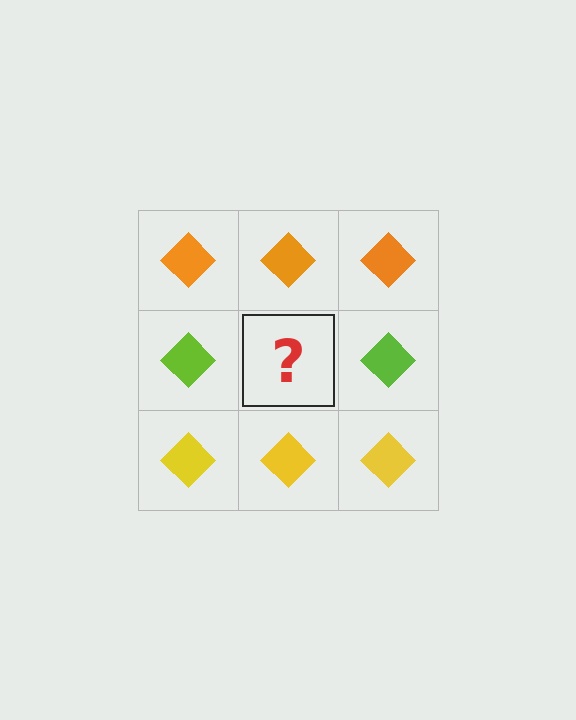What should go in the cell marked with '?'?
The missing cell should contain a lime diamond.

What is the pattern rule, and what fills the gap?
The rule is that each row has a consistent color. The gap should be filled with a lime diamond.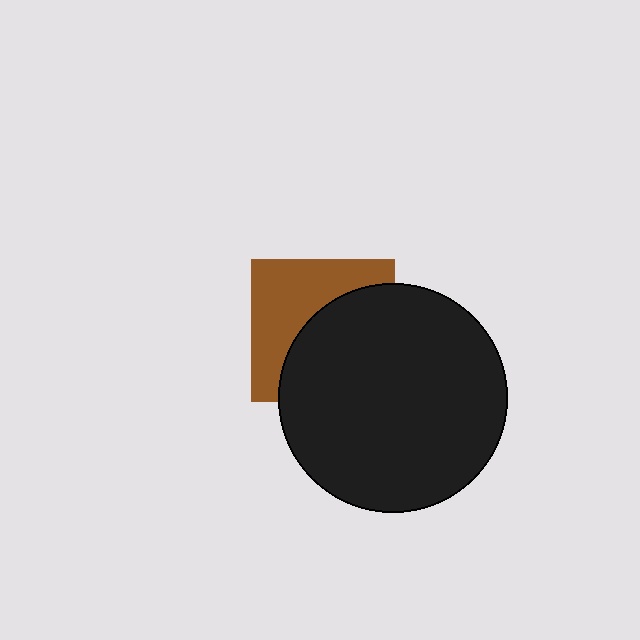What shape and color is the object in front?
The object in front is a black circle.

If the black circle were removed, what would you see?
You would see the complete brown square.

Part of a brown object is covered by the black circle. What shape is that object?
It is a square.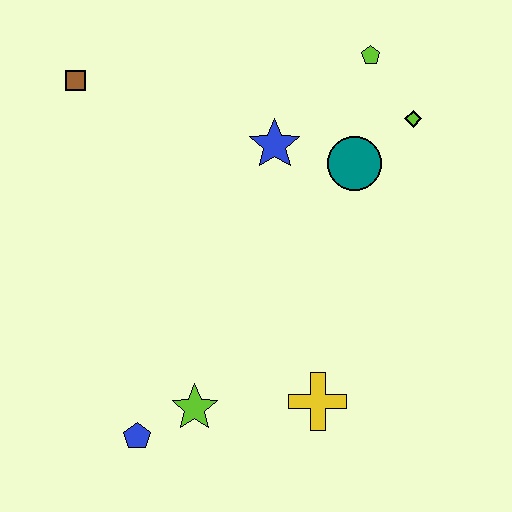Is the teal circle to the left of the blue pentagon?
No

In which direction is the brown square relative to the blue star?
The brown square is to the left of the blue star.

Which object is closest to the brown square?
The blue star is closest to the brown square.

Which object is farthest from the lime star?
The lime pentagon is farthest from the lime star.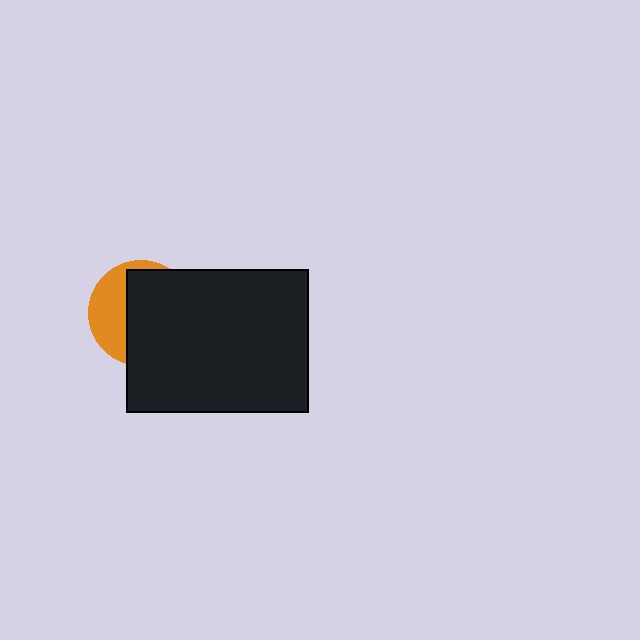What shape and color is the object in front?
The object in front is a black rectangle.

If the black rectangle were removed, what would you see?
You would see the complete orange circle.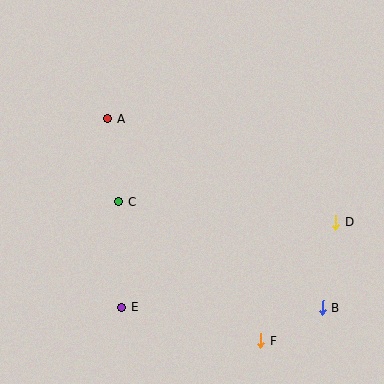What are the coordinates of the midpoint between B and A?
The midpoint between B and A is at (216, 213).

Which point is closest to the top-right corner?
Point D is closest to the top-right corner.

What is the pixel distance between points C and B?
The distance between C and B is 230 pixels.